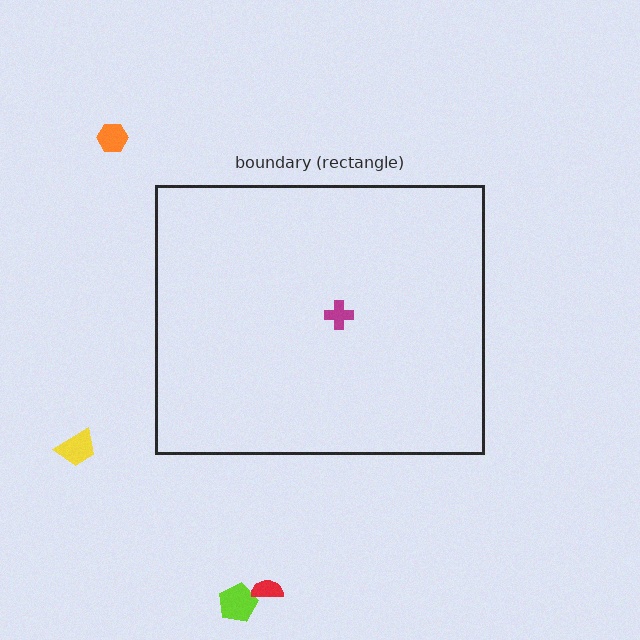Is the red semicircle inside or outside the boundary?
Outside.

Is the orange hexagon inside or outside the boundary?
Outside.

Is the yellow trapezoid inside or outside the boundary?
Outside.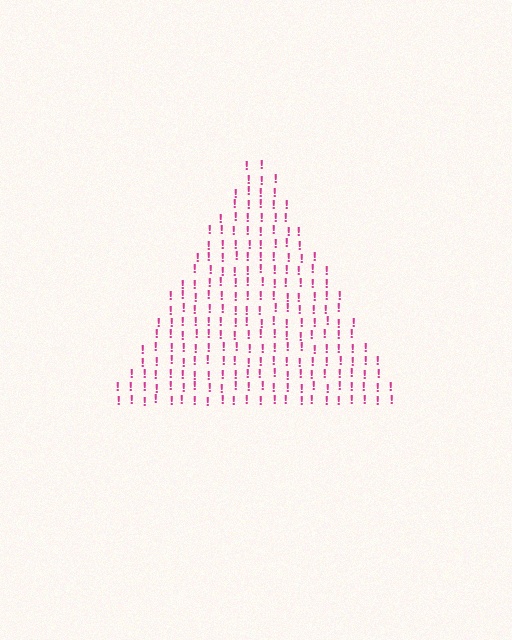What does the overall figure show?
The overall figure shows a triangle.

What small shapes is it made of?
It is made of small exclamation marks.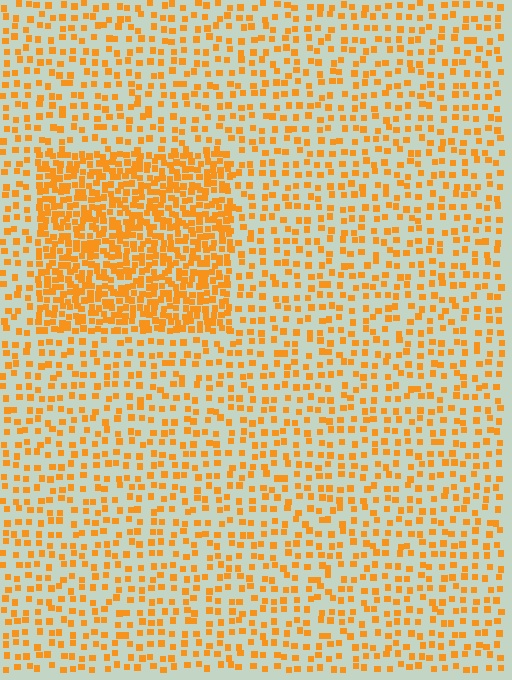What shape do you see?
I see a rectangle.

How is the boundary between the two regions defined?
The boundary is defined by a change in element density (approximately 2.4x ratio). All elements are the same color, size, and shape.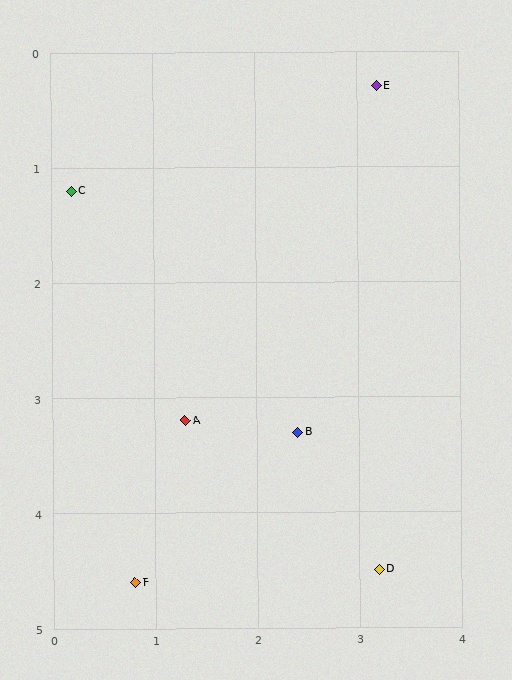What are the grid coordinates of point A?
Point A is at approximately (1.3, 3.2).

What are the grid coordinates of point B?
Point B is at approximately (2.4, 3.3).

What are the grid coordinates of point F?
Point F is at approximately (0.8, 4.6).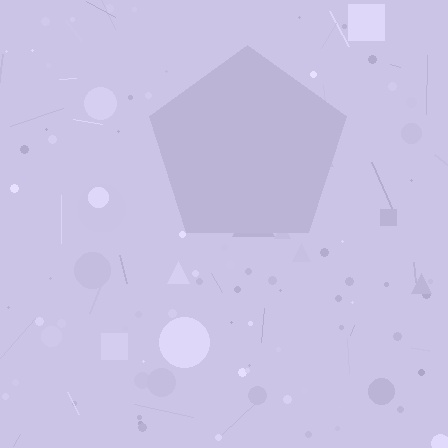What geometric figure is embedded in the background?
A pentagon is embedded in the background.